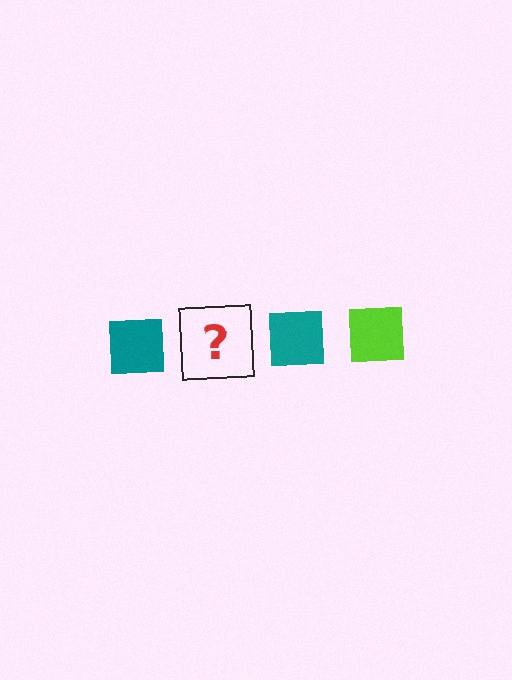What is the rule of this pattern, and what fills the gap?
The rule is that the pattern cycles through teal, lime squares. The gap should be filled with a lime square.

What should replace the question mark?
The question mark should be replaced with a lime square.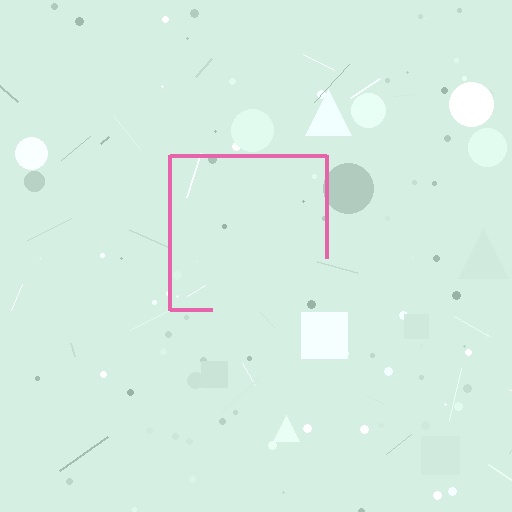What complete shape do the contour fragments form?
The contour fragments form a square.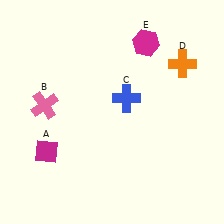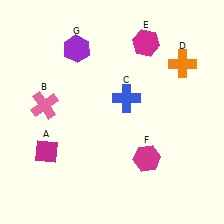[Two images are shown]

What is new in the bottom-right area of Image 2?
A magenta hexagon (F) was added in the bottom-right area of Image 2.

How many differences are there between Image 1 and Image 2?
There are 2 differences between the two images.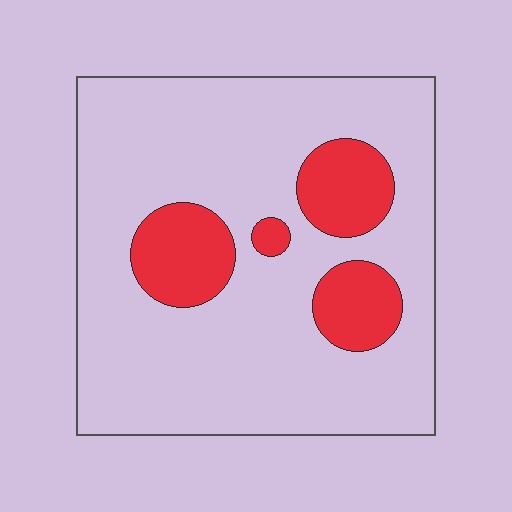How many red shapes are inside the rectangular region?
4.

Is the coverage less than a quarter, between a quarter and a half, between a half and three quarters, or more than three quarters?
Less than a quarter.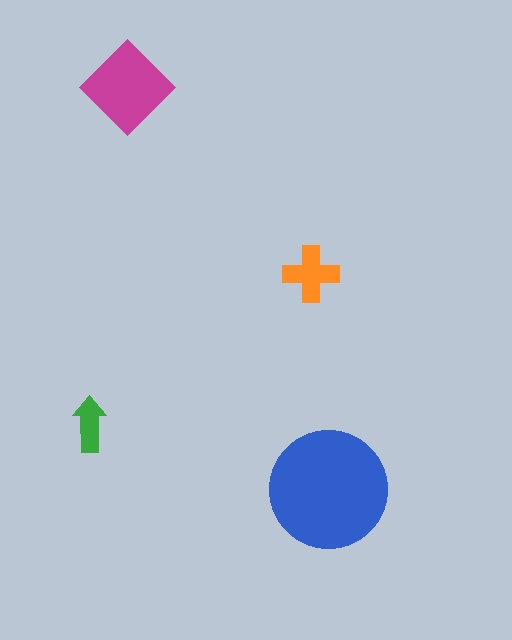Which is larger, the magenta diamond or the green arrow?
The magenta diamond.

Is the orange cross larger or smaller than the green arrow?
Larger.